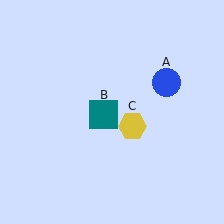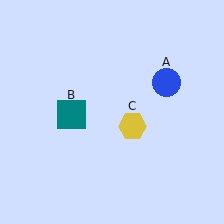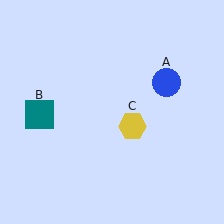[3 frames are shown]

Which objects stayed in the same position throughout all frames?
Blue circle (object A) and yellow hexagon (object C) remained stationary.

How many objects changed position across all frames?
1 object changed position: teal square (object B).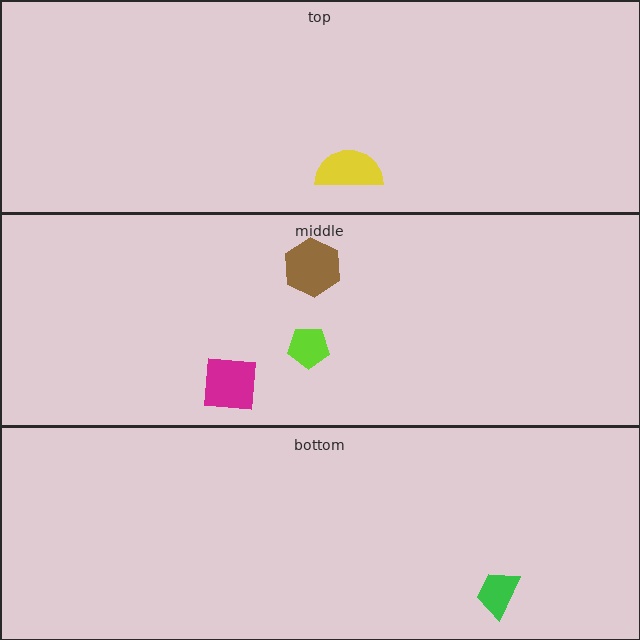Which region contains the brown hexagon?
The middle region.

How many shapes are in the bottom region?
1.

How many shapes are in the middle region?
3.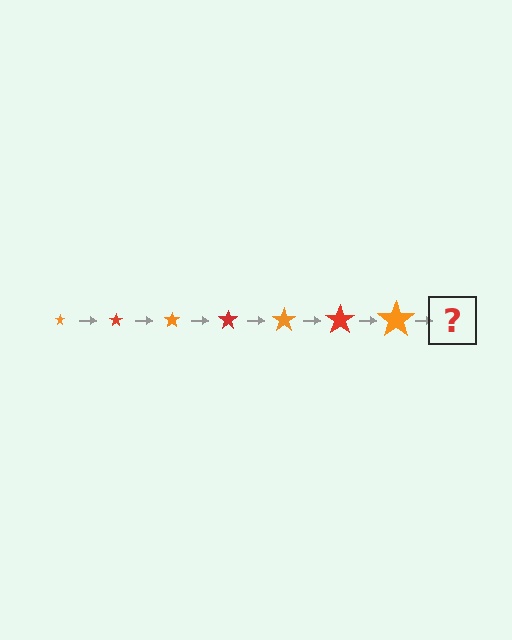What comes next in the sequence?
The next element should be a red star, larger than the previous one.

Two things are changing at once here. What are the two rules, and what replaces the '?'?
The two rules are that the star grows larger each step and the color cycles through orange and red. The '?' should be a red star, larger than the previous one.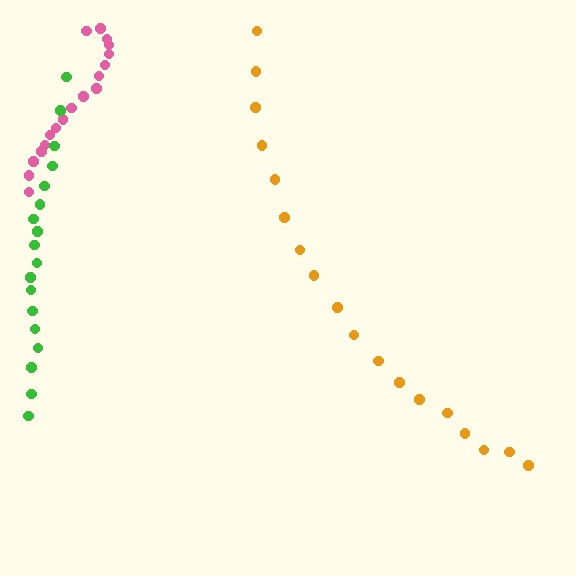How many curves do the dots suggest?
There are 3 distinct paths.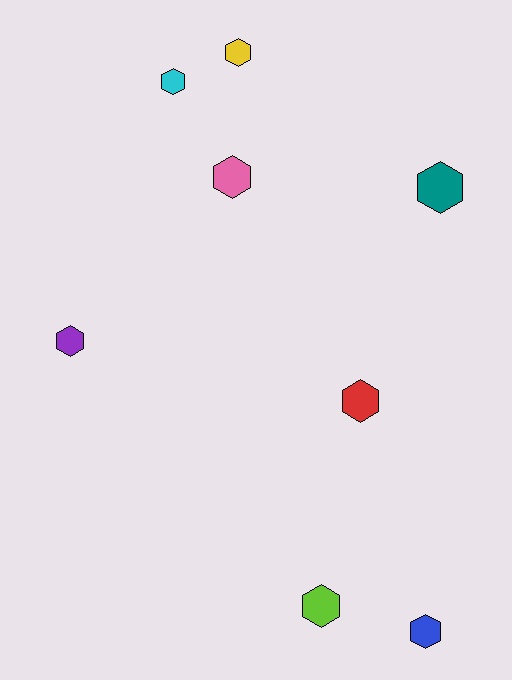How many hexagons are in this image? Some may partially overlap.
There are 8 hexagons.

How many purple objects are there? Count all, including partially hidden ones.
There is 1 purple object.